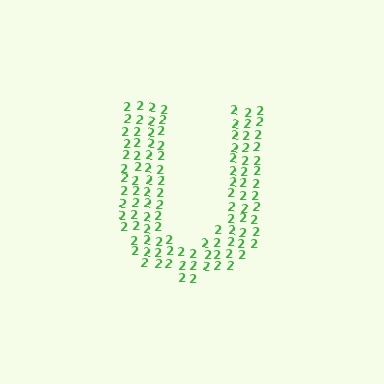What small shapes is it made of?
It is made of small digit 2's.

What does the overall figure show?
The overall figure shows the letter U.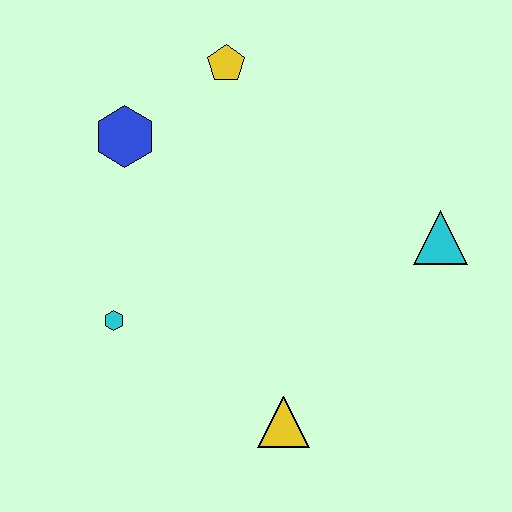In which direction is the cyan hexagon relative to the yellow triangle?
The cyan hexagon is to the left of the yellow triangle.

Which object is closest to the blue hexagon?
The yellow pentagon is closest to the blue hexagon.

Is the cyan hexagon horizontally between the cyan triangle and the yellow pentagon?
No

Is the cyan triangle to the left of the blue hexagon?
No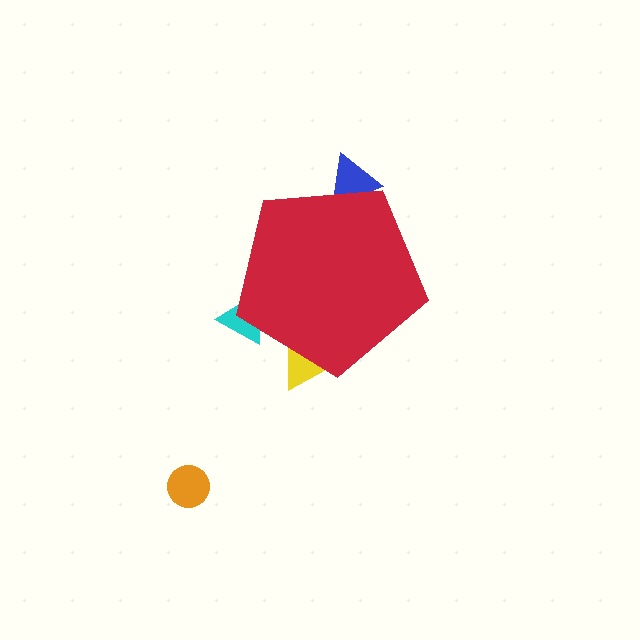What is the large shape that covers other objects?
A red pentagon.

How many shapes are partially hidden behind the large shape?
3 shapes are partially hidden.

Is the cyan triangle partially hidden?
Yes, the cyan triangle is partially hidden behind the red pentagon.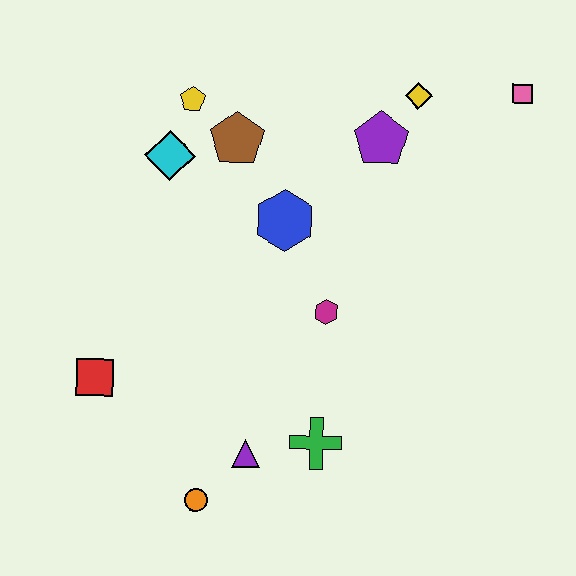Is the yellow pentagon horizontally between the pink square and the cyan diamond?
Yes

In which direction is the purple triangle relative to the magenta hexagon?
The purple triangle is below the magenta hexagon.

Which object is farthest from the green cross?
The pink square is farthest from the green cross.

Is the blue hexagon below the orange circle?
No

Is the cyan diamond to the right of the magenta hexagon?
No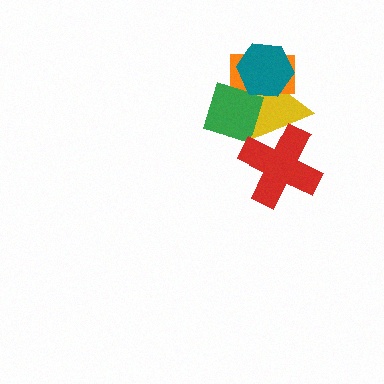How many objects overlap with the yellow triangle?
4 objects overlap with the yellow triangle.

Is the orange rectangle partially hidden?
Yes, it is partially covered by another shape.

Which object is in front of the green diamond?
The teal hexagon is in front of the green diamond.